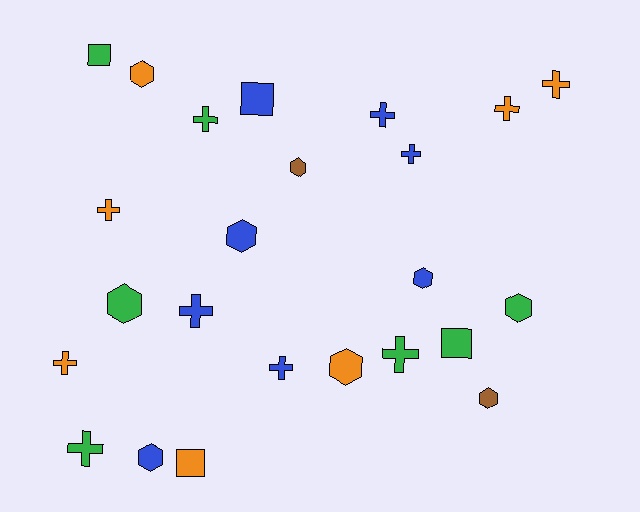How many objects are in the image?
There are 24 objects.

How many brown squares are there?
There are no brown squares.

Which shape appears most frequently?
Cross, with 11 objects.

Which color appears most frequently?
Blue, with 8 objects.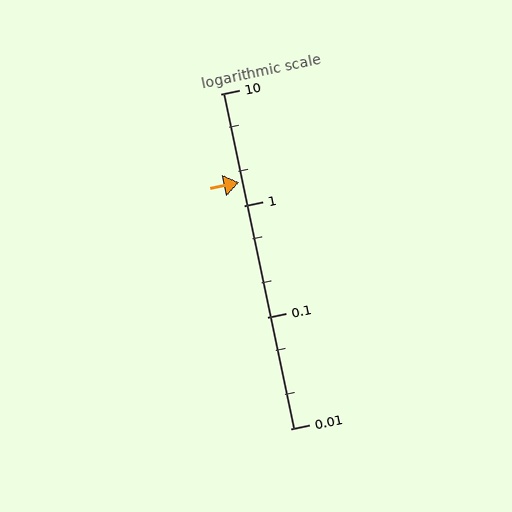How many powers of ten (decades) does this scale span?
The scale spans 3 decades, from 0.01 to 10.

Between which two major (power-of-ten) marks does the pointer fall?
The pointer is between 1 and 10.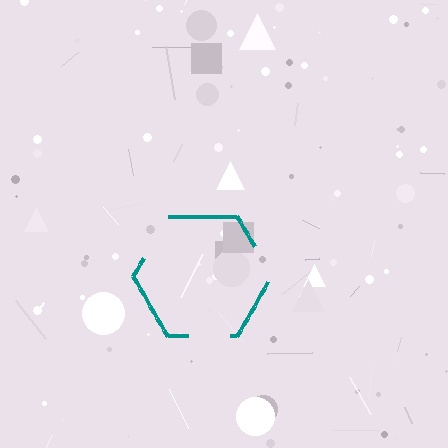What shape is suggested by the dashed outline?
The dashed outline suggests a hexagon.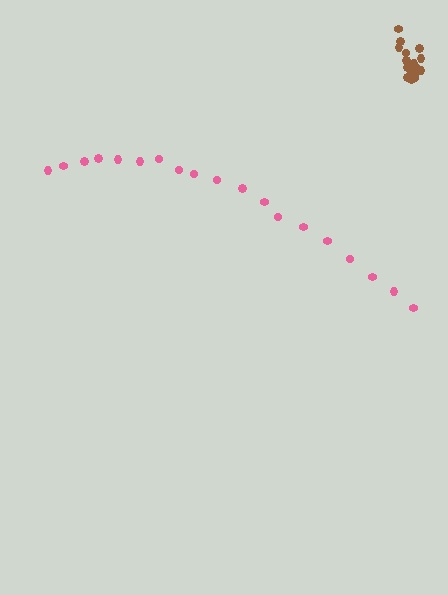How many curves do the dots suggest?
There are 2 distinct paths.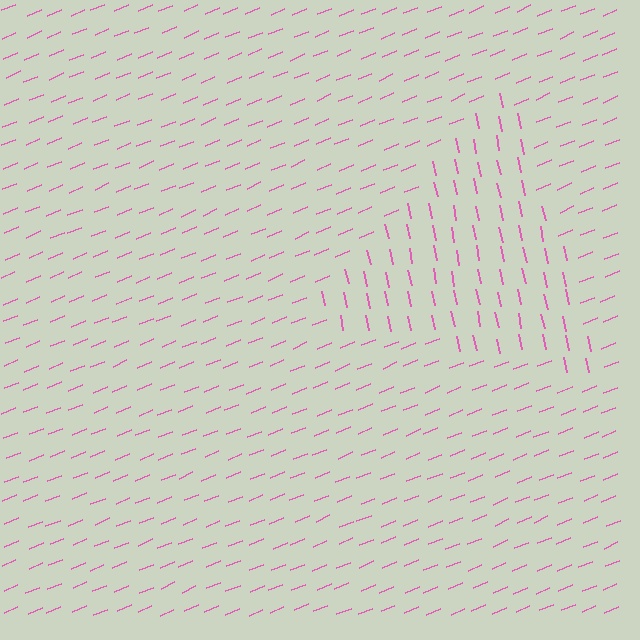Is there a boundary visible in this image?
Yes, there is a texture boundary formed by a change in line orientation.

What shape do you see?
I see a triangle.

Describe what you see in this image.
The image is filled with small pink line segments. A triangle region in the image has lines oriented differently from the surrounding lines, creating a visible texture boundary.